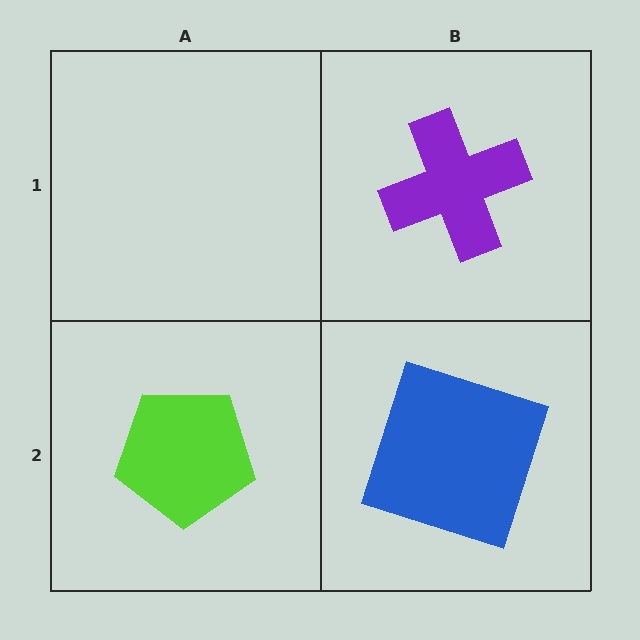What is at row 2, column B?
A blue square.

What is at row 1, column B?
A purple cross.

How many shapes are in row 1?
1 shape.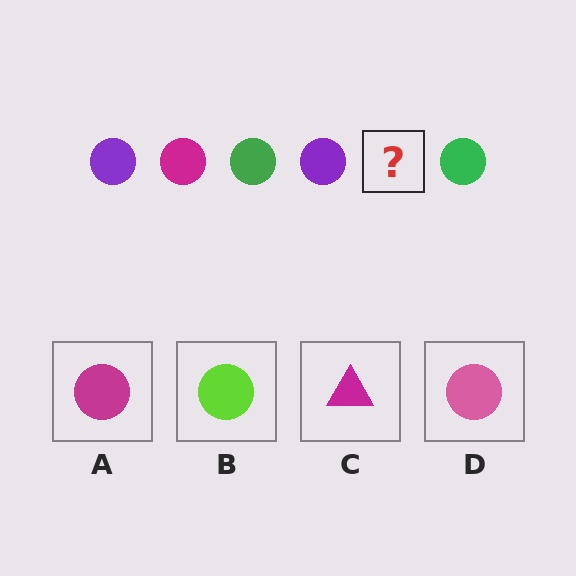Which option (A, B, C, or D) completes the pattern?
A.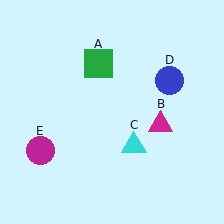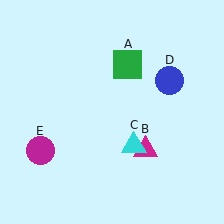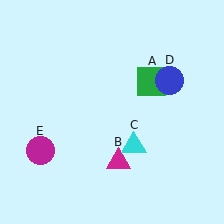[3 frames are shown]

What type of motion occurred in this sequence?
The green square (object A), magenta triangle (object B) rotated clockwise around the center of the scene.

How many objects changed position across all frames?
2 objects changed position: green square (object A), magenta triangle (object B).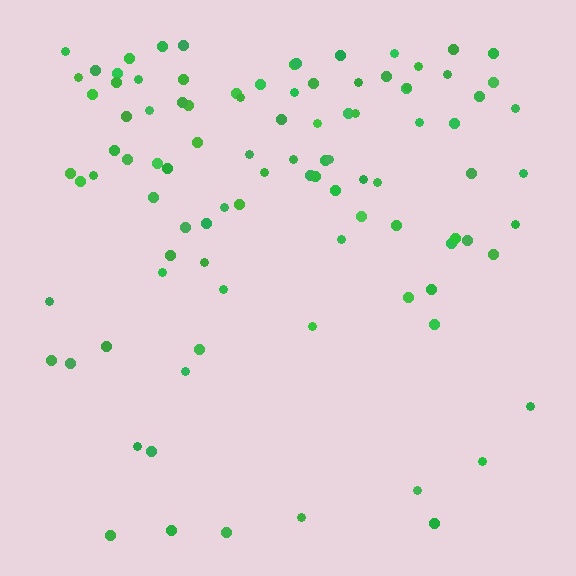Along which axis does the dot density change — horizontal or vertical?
Vertical.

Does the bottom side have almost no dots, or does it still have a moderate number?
Still a moderate number, just noticeably fewer than the top.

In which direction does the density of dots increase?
From bottom to top, with the top side densest.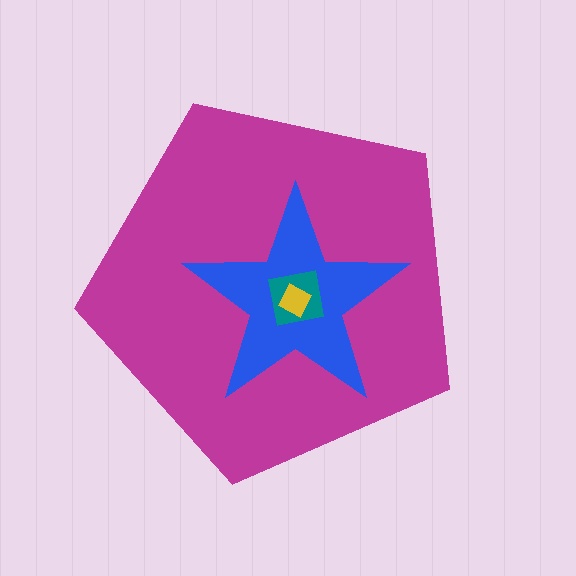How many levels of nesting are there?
4.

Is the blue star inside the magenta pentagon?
Yes.